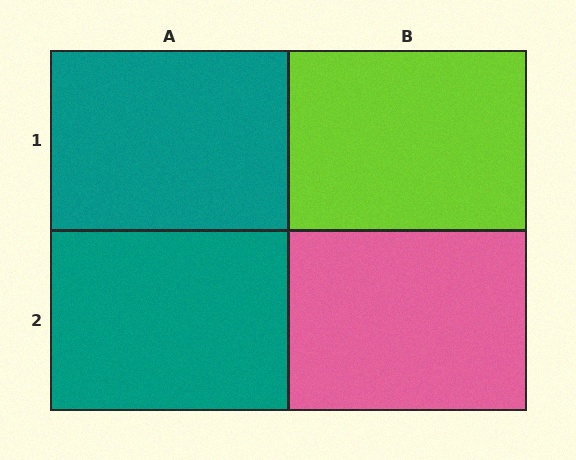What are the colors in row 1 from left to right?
Teal, lime.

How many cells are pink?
1 cell is pink.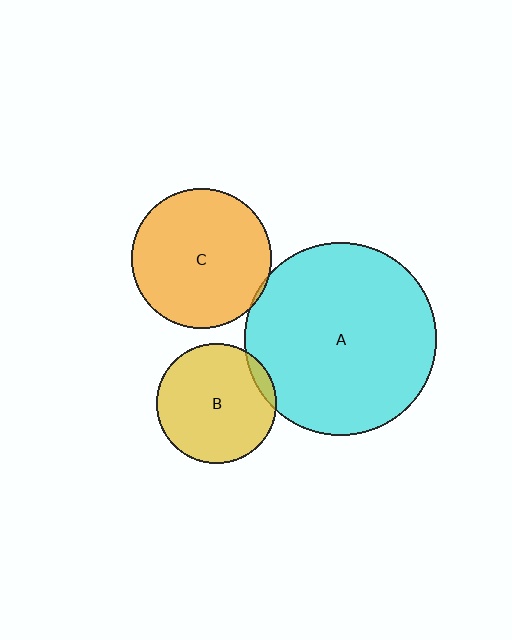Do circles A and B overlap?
Yes.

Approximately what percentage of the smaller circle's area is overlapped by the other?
Approximately 5%.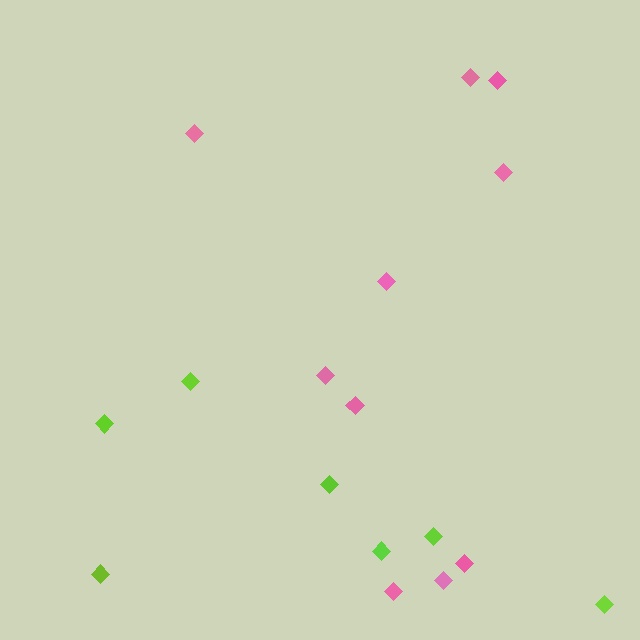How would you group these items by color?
There are 2 groups: one group of lime diamonds (7) and one group of pink diamonds (10).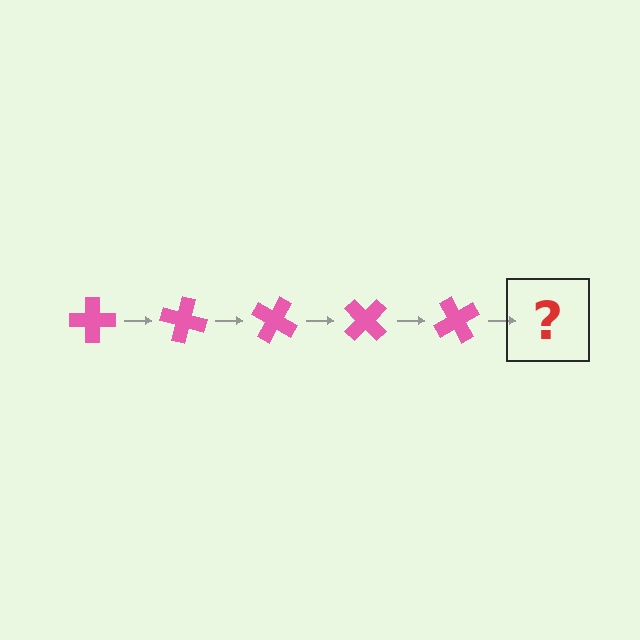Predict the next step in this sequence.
The next step is a pink cross rotated 75 degrees.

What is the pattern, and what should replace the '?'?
The pattern is that the cross rotates 15 degrees each step. The '?' should be a pink cross rotated 75 degrees.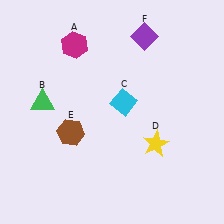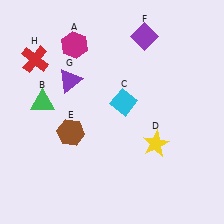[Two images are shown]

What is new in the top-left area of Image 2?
A purple triangle (G) was added in the top-left area of Image 2.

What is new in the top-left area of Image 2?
A red cross (H) was added in the top-left area of Image 2.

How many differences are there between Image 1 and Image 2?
There are 2 differences between the two images.